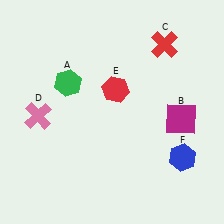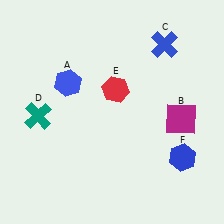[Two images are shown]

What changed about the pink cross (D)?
In Image 1, D is pink. In Image 2, it changed to teal.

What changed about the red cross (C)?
In Image 1, C is red. In Image 2, it changed to blue.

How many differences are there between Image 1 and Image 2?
There are 3 differences between the two images.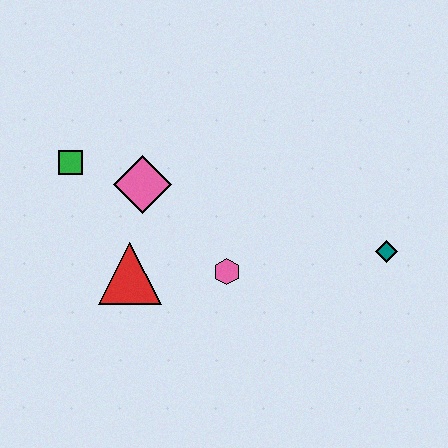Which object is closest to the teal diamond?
The pink hexagon is closest to the teal diamond.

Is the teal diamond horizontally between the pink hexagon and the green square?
No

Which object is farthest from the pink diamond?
The teal diamond is farthest from the pink diamond.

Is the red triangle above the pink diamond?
No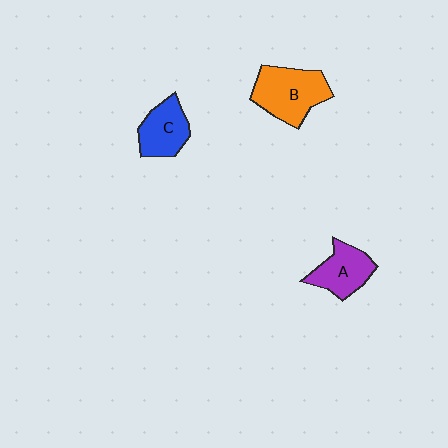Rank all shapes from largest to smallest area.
From largest to smallest: B (orange), A (purple), C (blue).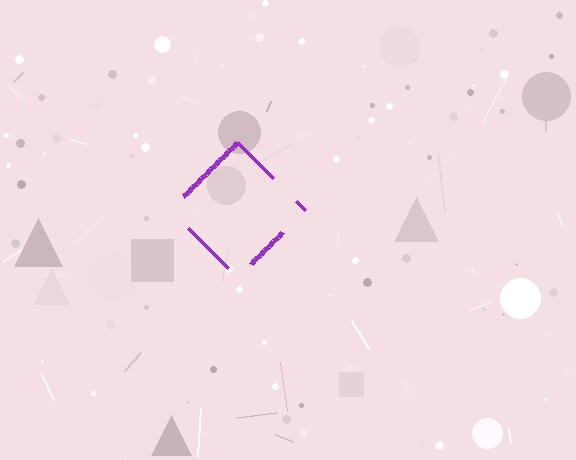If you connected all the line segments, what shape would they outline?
They would outline a diamond.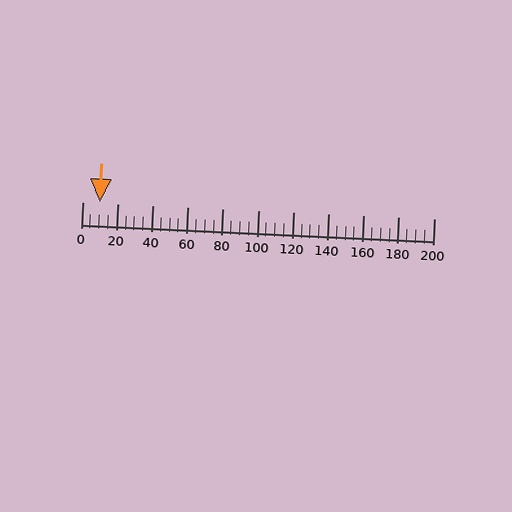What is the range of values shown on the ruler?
The ruler shows values from 0 to 200.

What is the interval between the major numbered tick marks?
The major tick marks are spaced 20 units apart.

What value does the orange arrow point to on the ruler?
The orange arrow points to approximately 10.